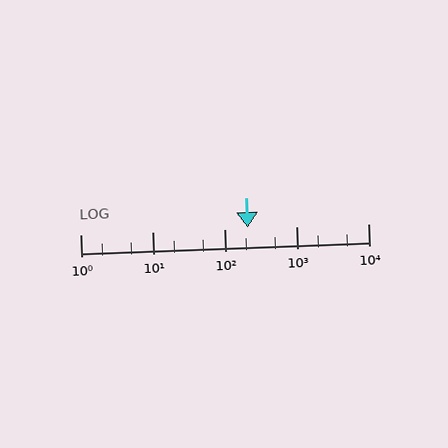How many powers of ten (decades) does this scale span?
The scale spans 4 decades, from 1 to 10000.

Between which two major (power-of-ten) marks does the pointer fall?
The pointer is between 100 and 1000.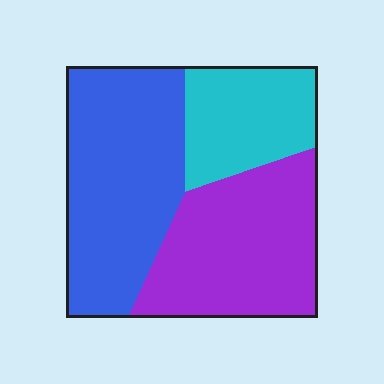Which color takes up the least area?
Cyan, at roughly 20%.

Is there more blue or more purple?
Blue.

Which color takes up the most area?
Blue, at roughly 40%.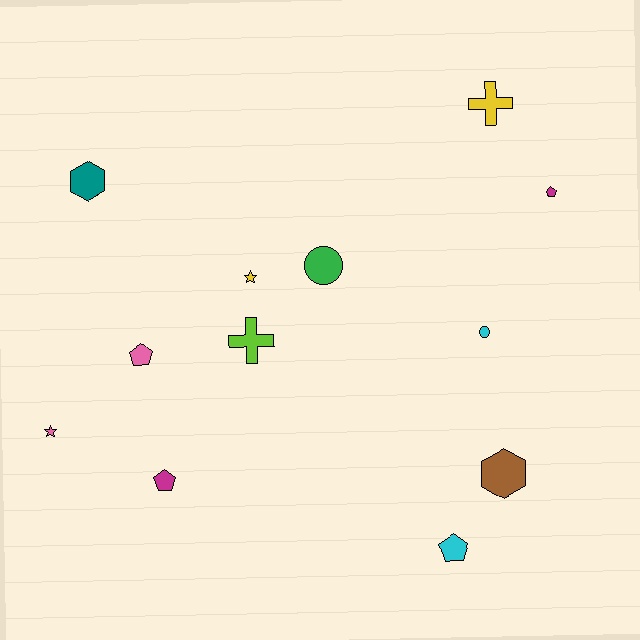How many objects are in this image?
There are 12 objects.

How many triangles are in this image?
There are no triangles.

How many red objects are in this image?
There are no red objects.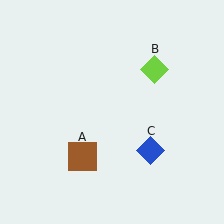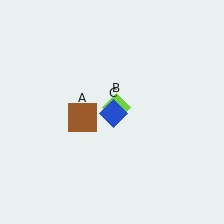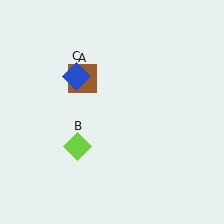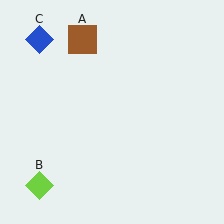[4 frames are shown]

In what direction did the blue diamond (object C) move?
The blue diamond (object C) moved up and to the left.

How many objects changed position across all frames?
3 objects changed position: brown square (object A), lime diamond (object B), blue diamond (object C).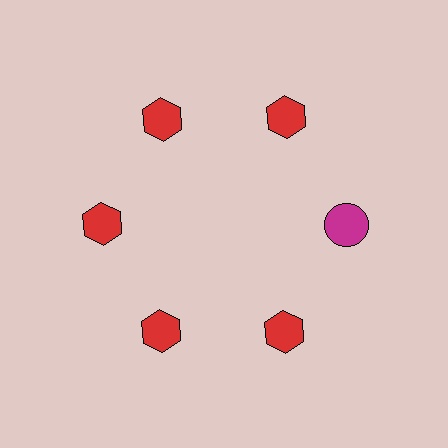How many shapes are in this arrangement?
There are 6 shapes arranged in a ring pattern.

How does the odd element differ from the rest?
It differs in both color (magenta instead of red) and shape (circle instead of hexagon).